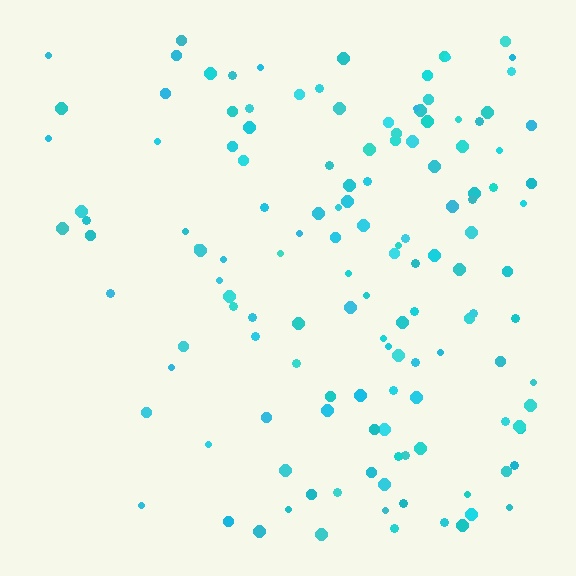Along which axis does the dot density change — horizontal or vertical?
Horizontal.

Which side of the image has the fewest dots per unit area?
The left.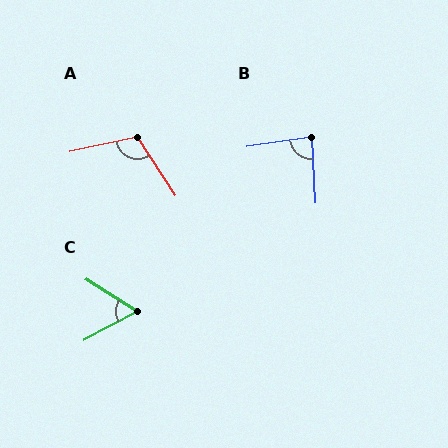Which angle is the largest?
A, at approximately 111 degrees.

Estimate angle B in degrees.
Approximately 84 degrees.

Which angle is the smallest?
C, at approximately 60 degrees.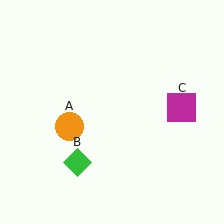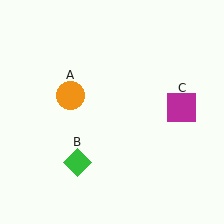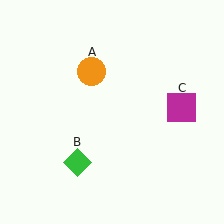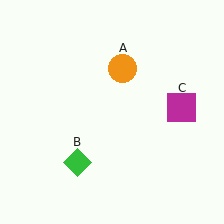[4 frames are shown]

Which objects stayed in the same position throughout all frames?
Green diamond (object B) and magenta square (object C) remained stationary.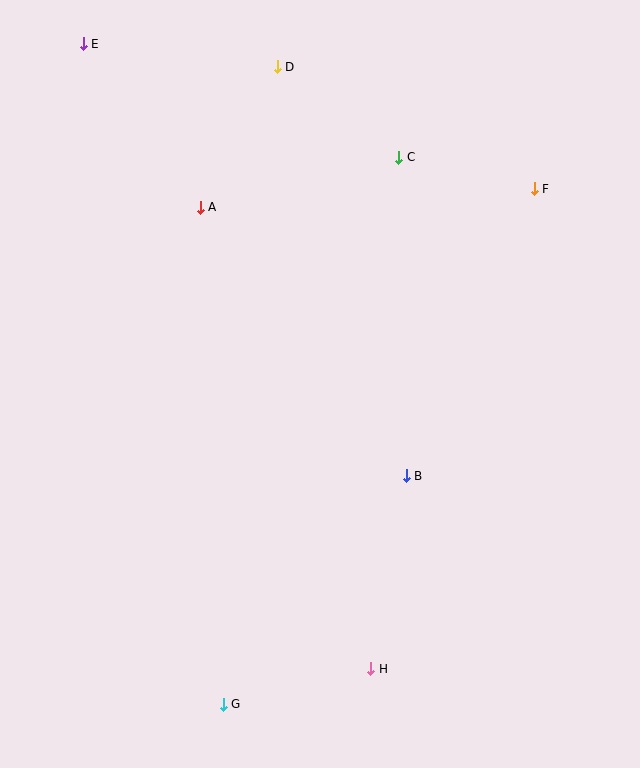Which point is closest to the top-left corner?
Point E is closest to the top-left corner.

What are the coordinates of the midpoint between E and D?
The midpoint between E and D is at (180, 55).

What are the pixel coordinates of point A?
Point A is at (200, 207).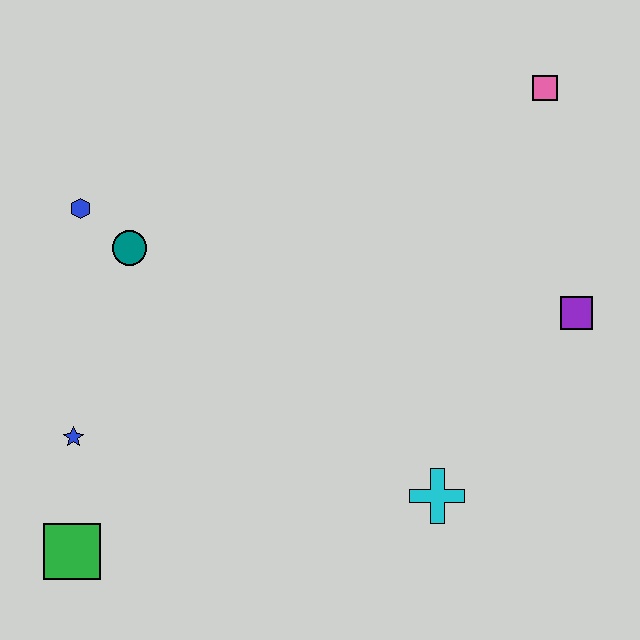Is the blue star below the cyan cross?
No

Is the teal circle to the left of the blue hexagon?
No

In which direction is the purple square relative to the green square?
The purple square is to the right of the green square.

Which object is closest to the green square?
The blue star is closest to the green square.